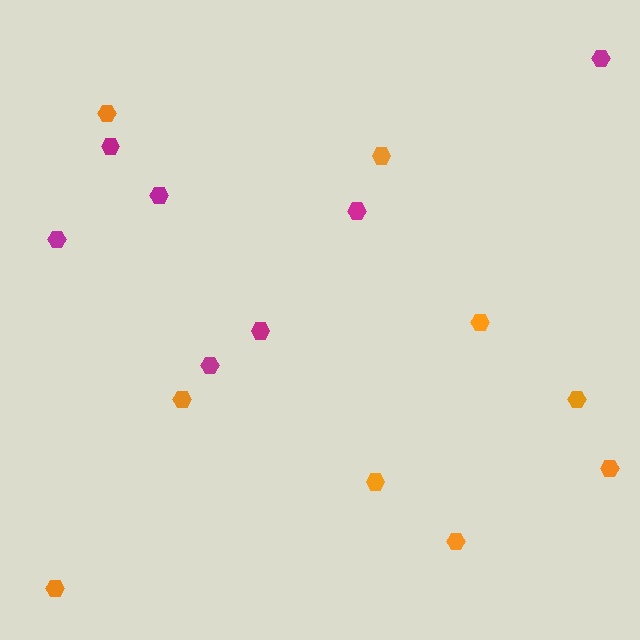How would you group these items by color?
There are 2 groups: one group of orange hexagons (9) and one group of magenta hexagons (7).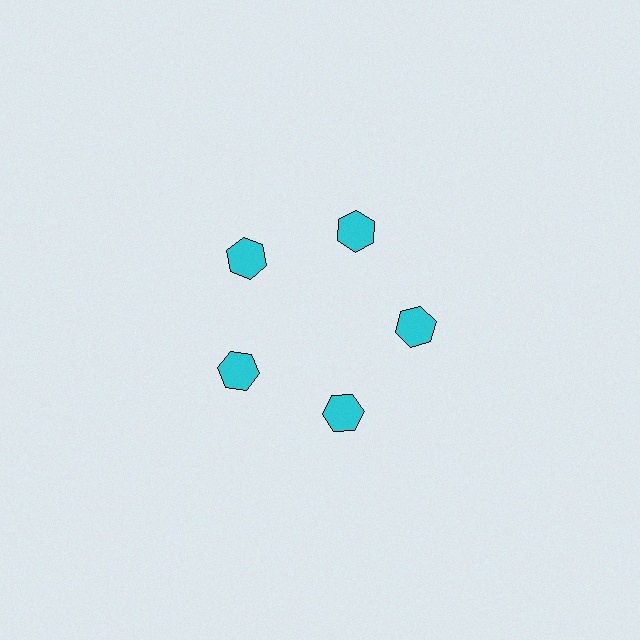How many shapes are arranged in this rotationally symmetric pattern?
There are 5 shapes, arranged in 5 groups of 1.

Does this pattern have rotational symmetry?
Yes, this pattern has 5-fold rotational symmetry. It looks the same after rotating 72 degrees around the center.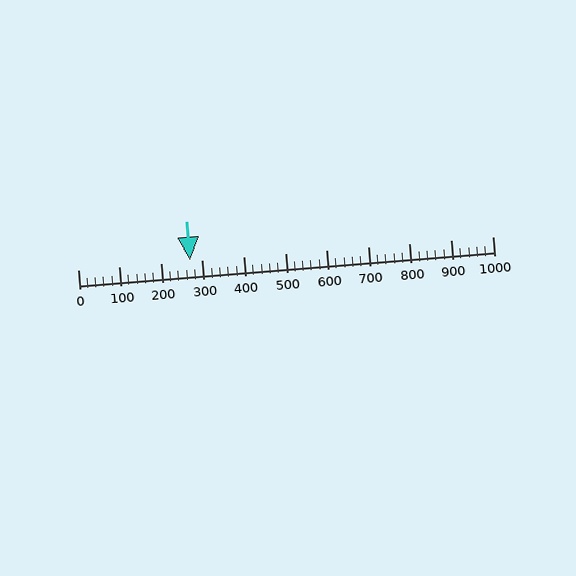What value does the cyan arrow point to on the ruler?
The cyan arrow points to approximately 271.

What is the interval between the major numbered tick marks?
The major tick marks are spaced 100 units apart.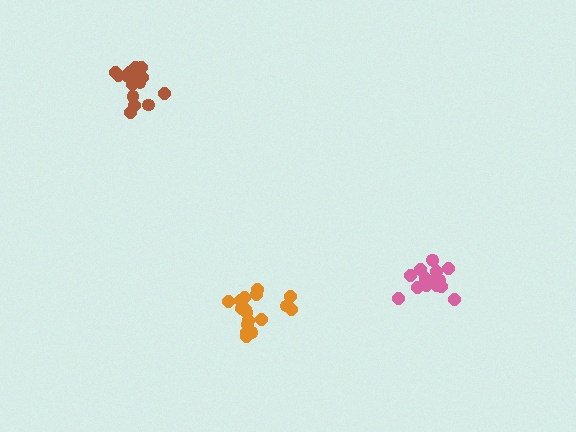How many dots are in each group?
Group 1: 17 dots, Group 2: 17 dots, Group 3: 15 dots (49 total).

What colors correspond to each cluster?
The clusters are colored: brown, orange, pink.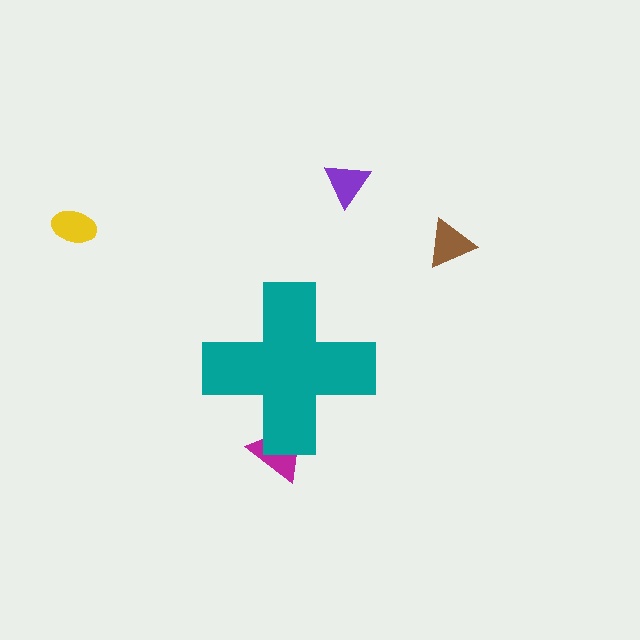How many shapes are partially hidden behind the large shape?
1 shape is partially hidden.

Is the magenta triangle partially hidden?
Yes, the magenta triangle is partially hidden behind the teal cross.